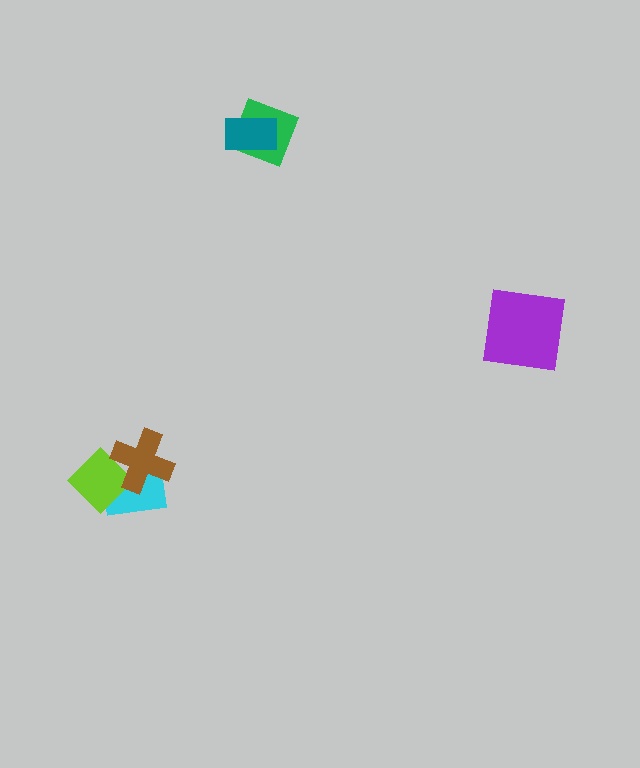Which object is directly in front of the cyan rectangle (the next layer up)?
The lime diamond is directly in front of the cyan rectangle.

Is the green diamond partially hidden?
Yes, it is partially covered by another shape.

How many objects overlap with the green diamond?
1 object overlaps with the green diamond.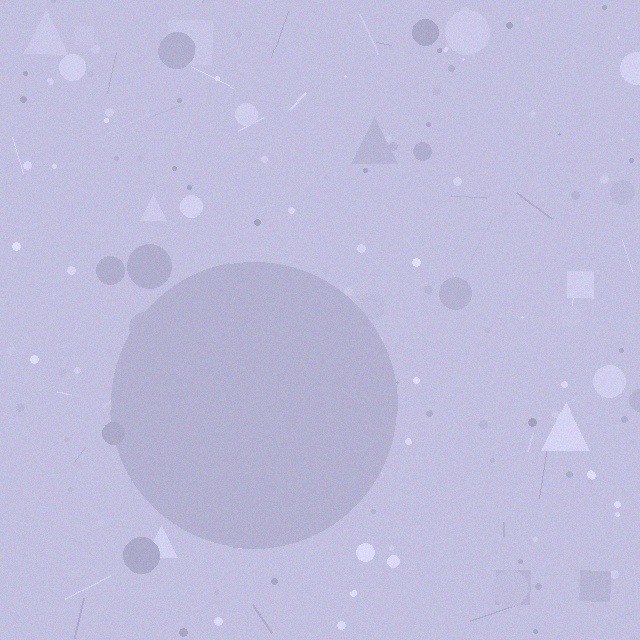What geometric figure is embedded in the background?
A circle is embedded in the background.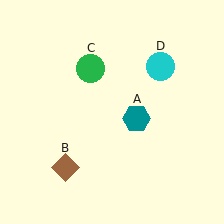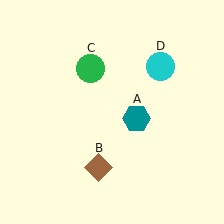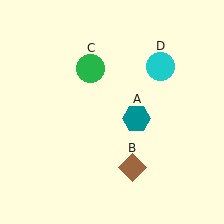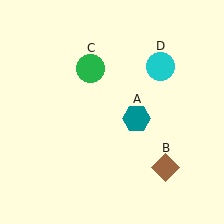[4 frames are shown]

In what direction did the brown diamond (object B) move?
The brown diamond (object B) moved right.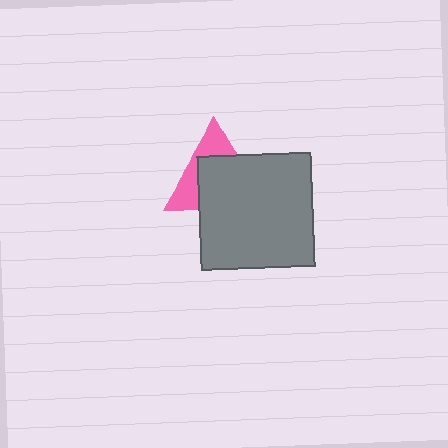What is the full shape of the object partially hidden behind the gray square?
The partially hidden object is a pink triangle.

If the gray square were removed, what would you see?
You would see the complete pink triangle.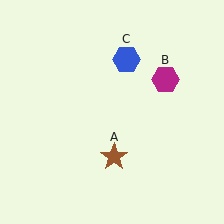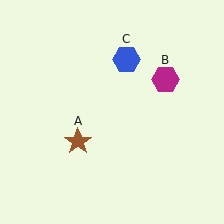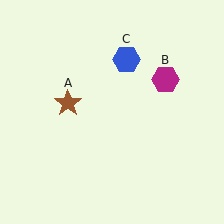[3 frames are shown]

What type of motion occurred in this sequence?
The brown star (object A) rotated clockwise around the center of the scene.